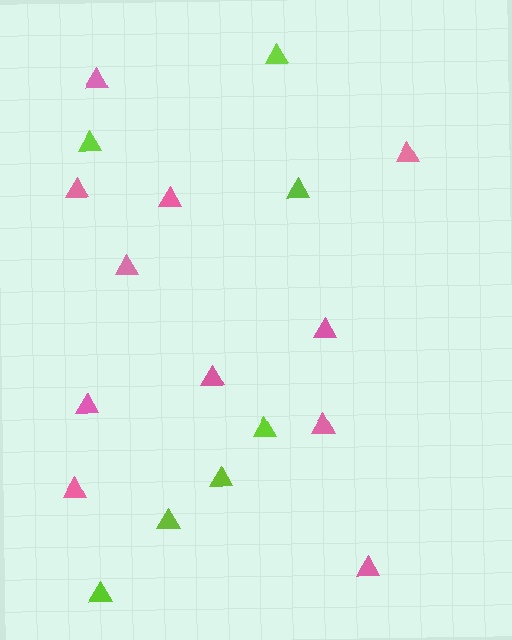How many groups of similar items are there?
There are 2 groups: one group of pink triangles (11) and one group of lime triangles (7).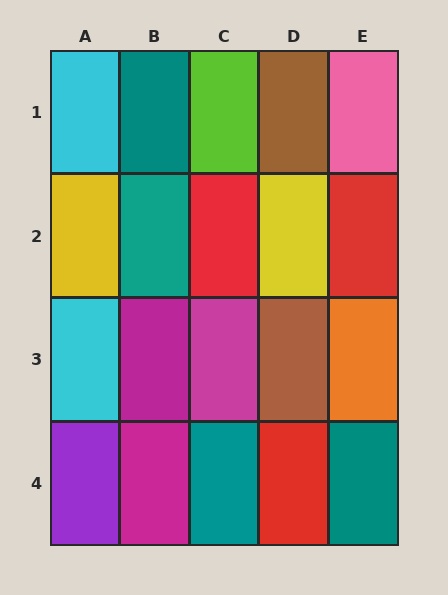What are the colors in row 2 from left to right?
Yellow, teal, red, yellow, red.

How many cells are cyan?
2 cells are cyan.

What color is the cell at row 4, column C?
Teal.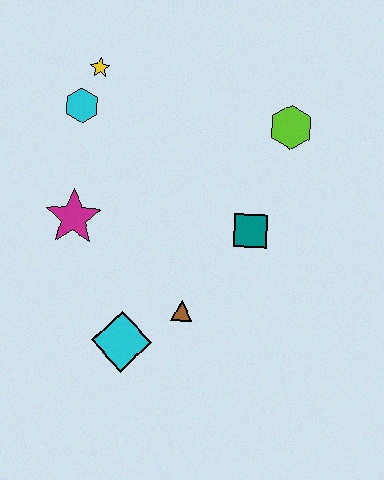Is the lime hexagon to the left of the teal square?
No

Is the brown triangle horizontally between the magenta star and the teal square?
Yes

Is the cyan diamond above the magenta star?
No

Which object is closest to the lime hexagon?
The teal square is closest to the lime hexagon.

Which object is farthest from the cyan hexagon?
The cyan diamond is farthest from the cyan hexagon.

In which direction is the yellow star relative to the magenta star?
The yellow star is above the magenta star.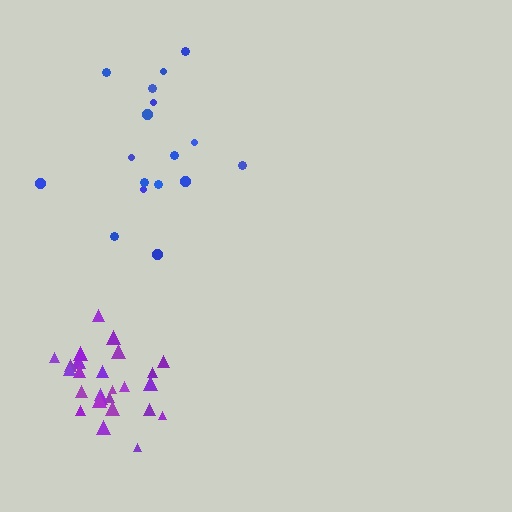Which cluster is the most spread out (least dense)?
Blue.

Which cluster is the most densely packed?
Purple.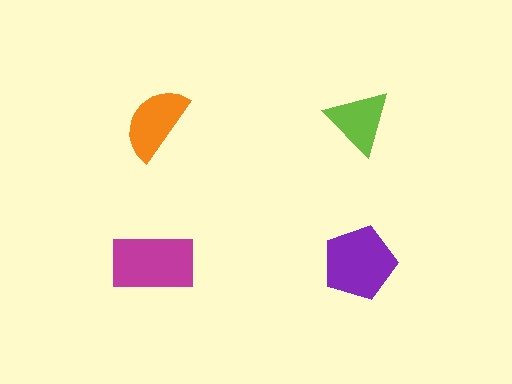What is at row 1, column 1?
An orange semicircle.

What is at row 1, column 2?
A lime triangle.